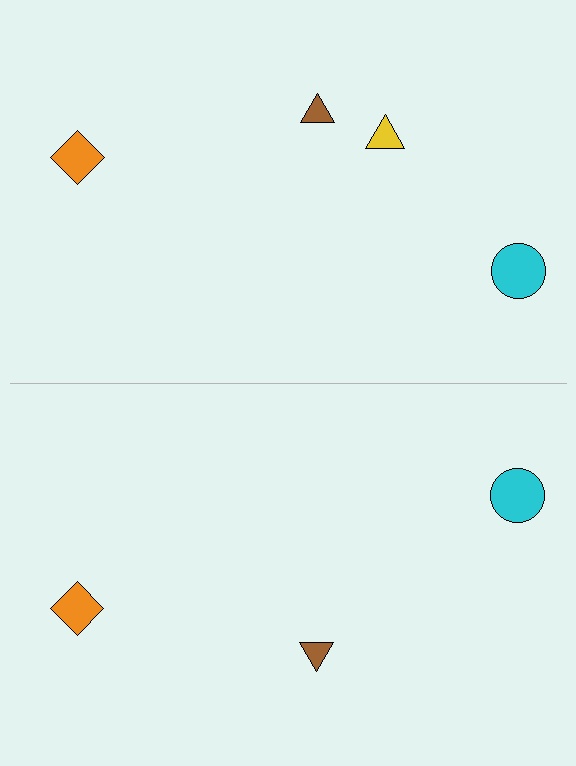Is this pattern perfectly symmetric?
No, the pattern is not perfectly symmetric. A yellow triangle is missing from the bottom side.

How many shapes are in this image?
There are 7 shapes in this image.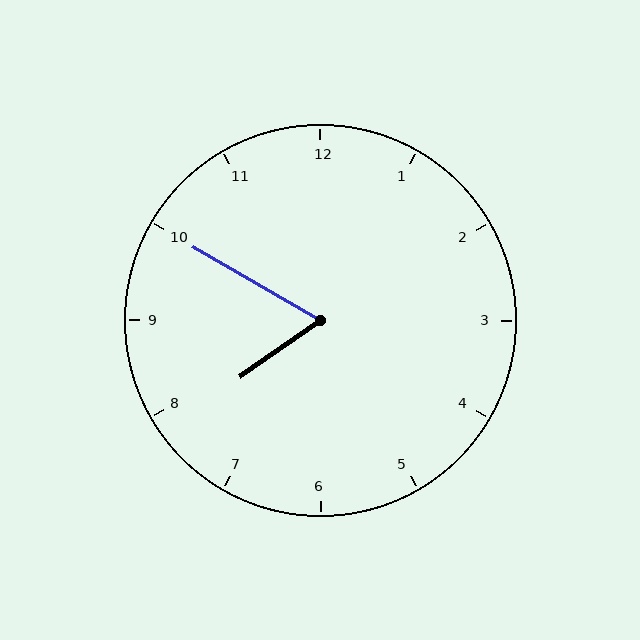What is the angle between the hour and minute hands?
Approximately 65 degrees.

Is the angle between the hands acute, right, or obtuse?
It is acute.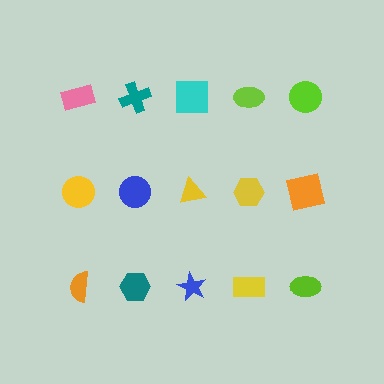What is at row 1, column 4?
A lime ellipse.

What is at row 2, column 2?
A blue circle.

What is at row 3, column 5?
A lime ellipse.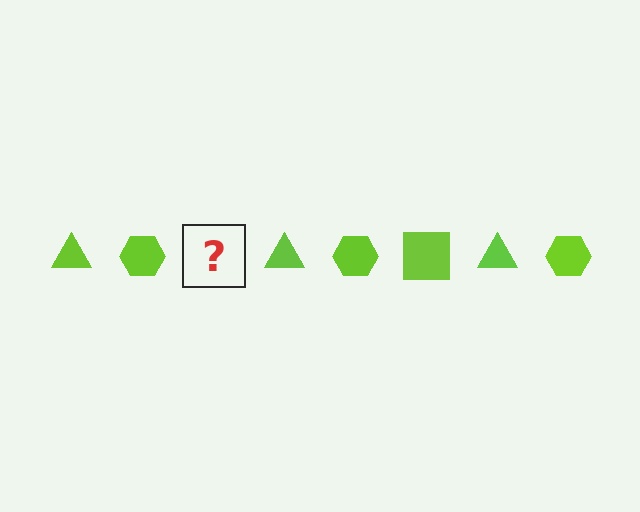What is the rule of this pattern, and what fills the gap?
The rule is that the pattern cycles through triangle, hexagon, square shapes in lime. The gap should be filled with a lime square.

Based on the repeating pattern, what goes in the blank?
The blank should be a lime square.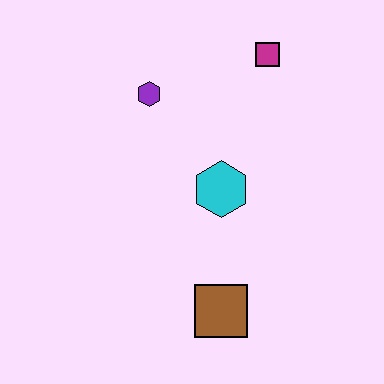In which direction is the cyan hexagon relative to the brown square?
The cyan hexagon is above the brown square.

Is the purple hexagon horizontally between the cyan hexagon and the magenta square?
No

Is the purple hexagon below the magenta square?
Yes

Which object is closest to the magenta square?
The purple hexagon is closest to the magenta square.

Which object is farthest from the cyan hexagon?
The magenta square is farthest from the cyan hexagon.